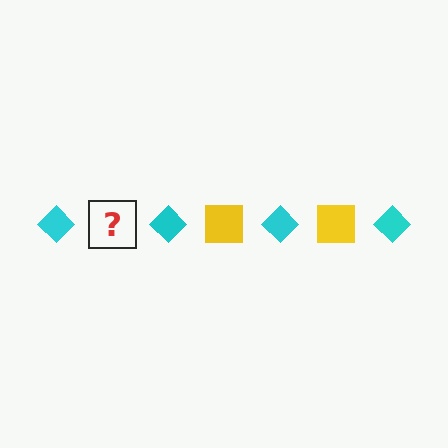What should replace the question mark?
The question mark should be replaced with a yellow square.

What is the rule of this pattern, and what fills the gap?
The rule is that the pattern alternates between cyan diamond and yellow square. The gap should be filled with a yellow square.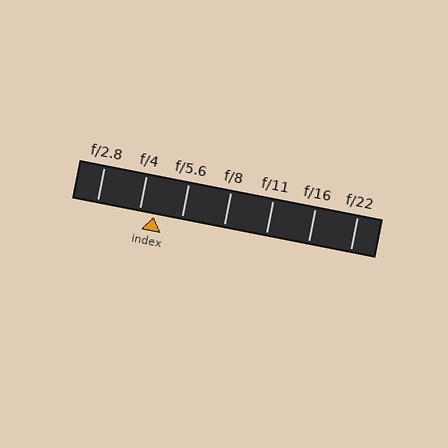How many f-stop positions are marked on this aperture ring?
There are 7 f-stop positions marked.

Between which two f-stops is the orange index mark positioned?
The index mark is between f/4 and f/5.6.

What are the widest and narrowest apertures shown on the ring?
The widest aperture shown is f/2.8 and the narrowest is f/22.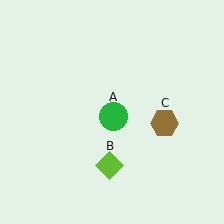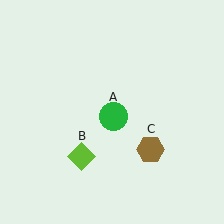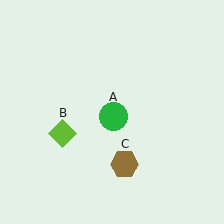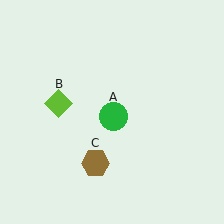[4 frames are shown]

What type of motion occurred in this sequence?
The lime diamond (object B), brown hexagon (object C) rotated clockwise around the center of the scene.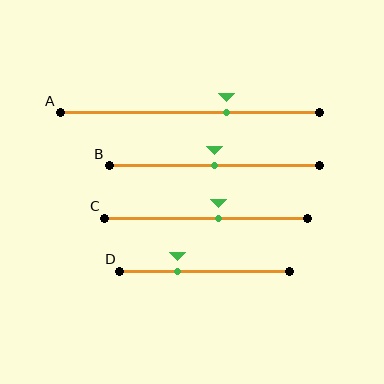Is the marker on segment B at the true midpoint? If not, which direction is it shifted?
Yes, the marker on segment B is at the true midpoint.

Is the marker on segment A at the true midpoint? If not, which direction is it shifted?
No, the marker on segment A is shifted to the right by about 14% of the segment length.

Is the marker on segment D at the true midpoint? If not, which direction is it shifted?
No, the marker on segment D is shifted to the left by about 16% of the segment length.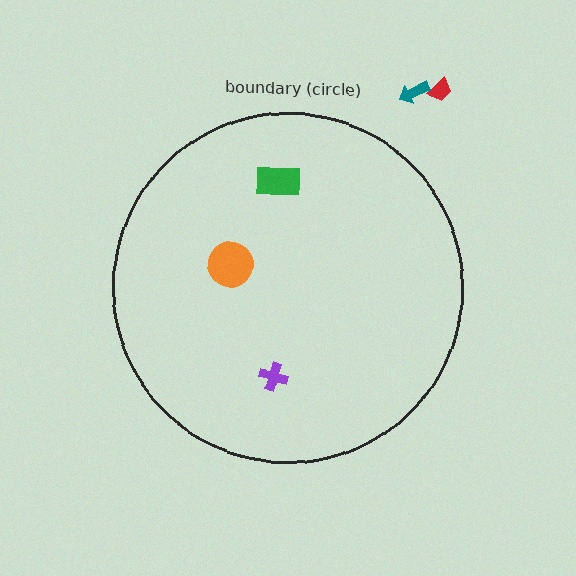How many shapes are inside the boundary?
3 inside, 2 outside.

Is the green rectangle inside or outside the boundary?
Inside.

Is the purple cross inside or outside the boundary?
Inside.